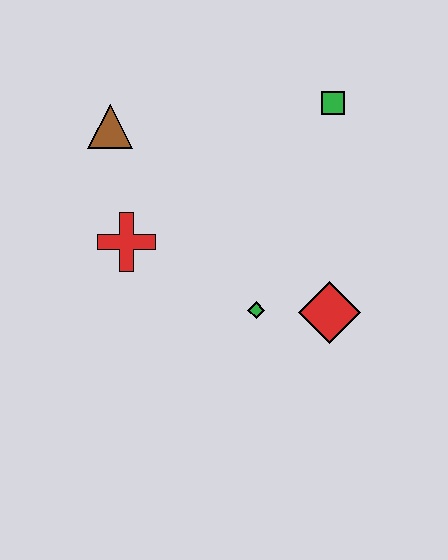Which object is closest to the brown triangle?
The red cross is closest to the brown triangle.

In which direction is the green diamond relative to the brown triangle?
The green diamond is below the brown triangle.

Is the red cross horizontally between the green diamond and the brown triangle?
Yes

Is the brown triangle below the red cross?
No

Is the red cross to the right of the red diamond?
No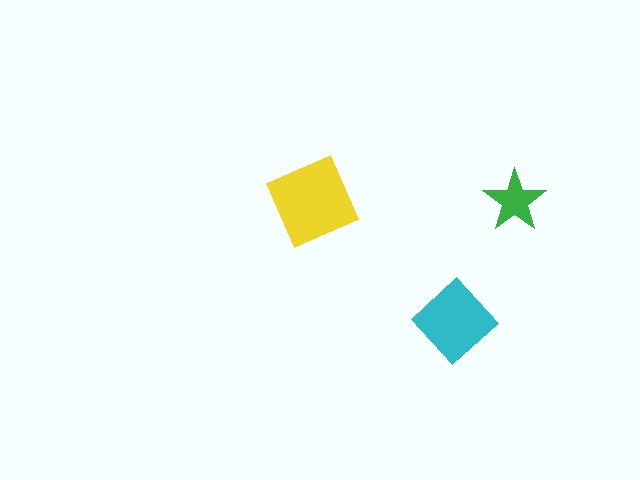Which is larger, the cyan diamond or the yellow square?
The yellow square.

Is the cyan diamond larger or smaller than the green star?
Larger.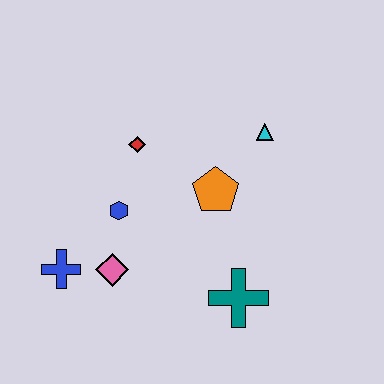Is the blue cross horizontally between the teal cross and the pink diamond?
No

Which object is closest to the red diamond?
The blue hexagon is closest to the red diamond.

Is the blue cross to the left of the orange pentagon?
Yes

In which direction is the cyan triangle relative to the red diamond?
The cyan triangle is to the right of the red diamond.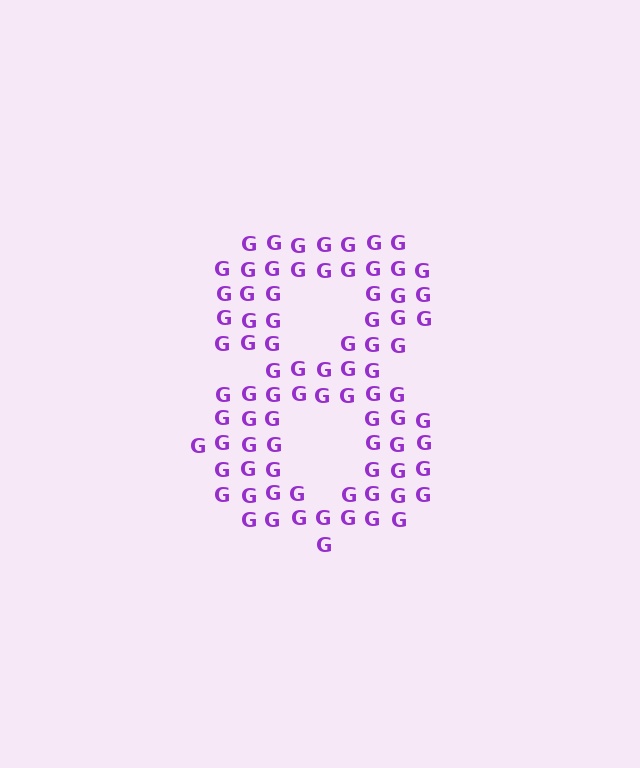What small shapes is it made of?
It is made of small letter G's.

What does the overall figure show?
The overall figure shows the digit 8.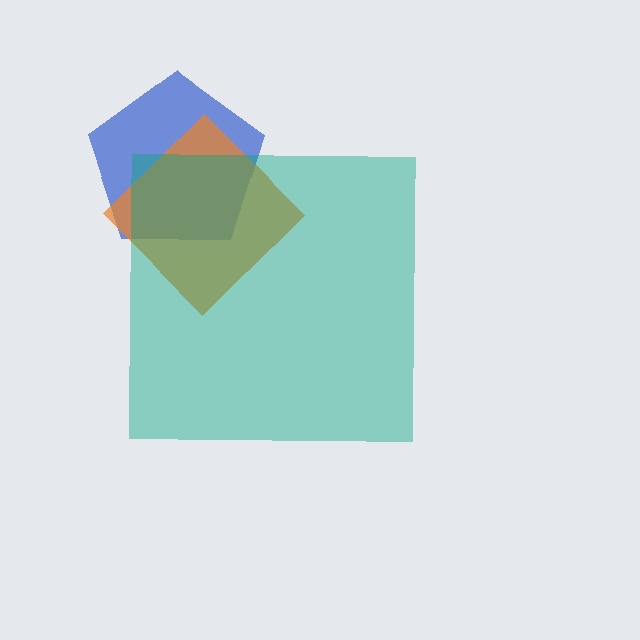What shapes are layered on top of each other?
The layered shapes are: a blue pentagon, an orange diamond, a teal square.